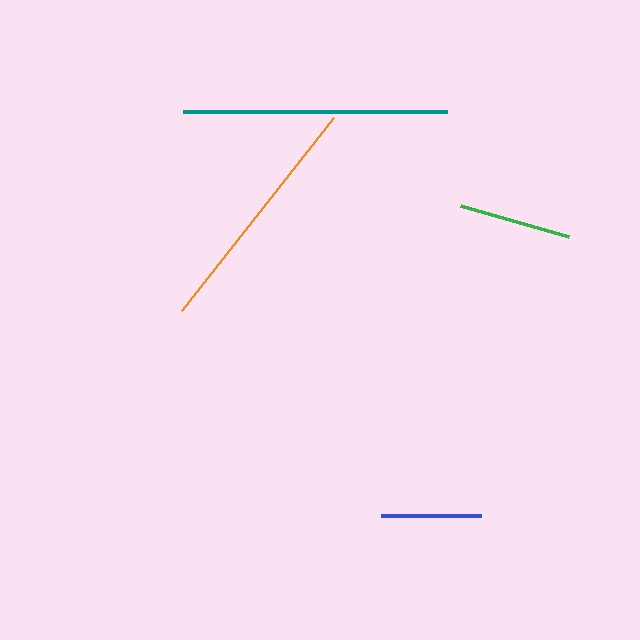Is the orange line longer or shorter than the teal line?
The teal line is longer than the orange line.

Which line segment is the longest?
The teal line is the longest at approximately 264 pixels.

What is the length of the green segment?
The green segment is approximately 112 pixels long.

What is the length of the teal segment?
The teal segment is approximately 264 pixels long.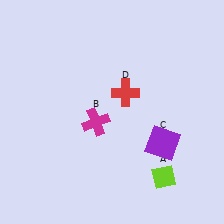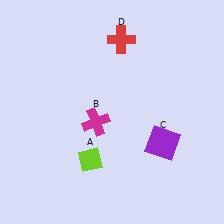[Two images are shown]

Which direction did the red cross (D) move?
The red cross (D) moved up.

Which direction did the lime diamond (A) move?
The lime diamond (A) moved left.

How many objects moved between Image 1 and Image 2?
2 objects moved between the two images.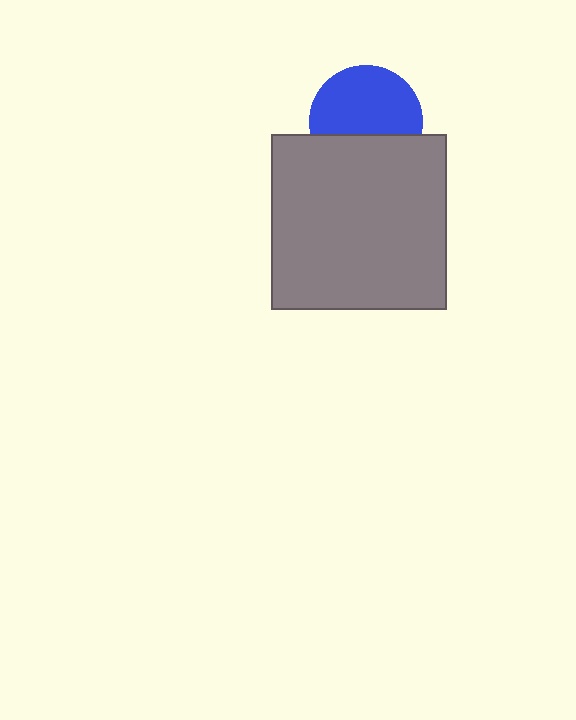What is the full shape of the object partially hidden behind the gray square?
The partially hidden object is a blue circle.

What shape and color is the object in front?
The object in front is a gray square.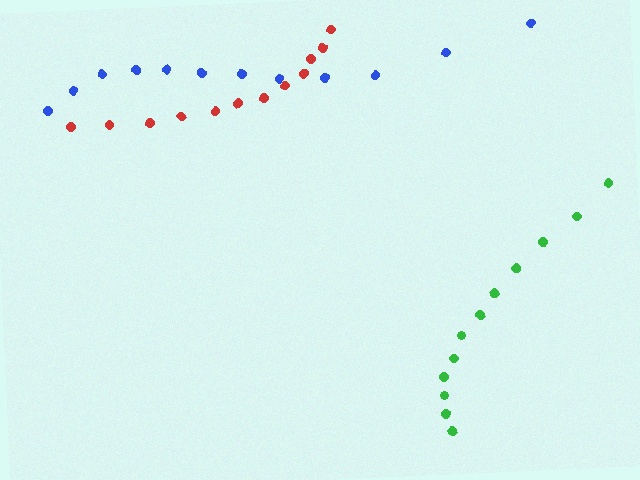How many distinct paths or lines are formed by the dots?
There are 3 distinct paths.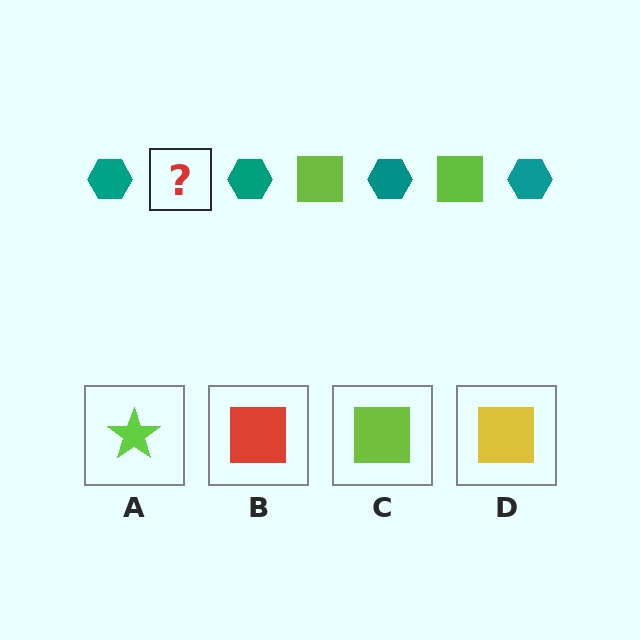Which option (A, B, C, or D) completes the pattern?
C.